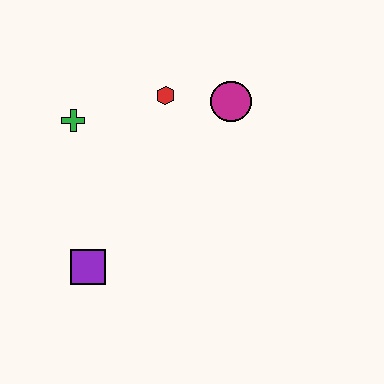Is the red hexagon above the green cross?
Yes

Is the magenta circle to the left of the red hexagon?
No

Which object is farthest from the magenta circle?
The purple square is farthest from the magenta circle.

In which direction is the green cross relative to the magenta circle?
The green cross is to the left of the magenta circle.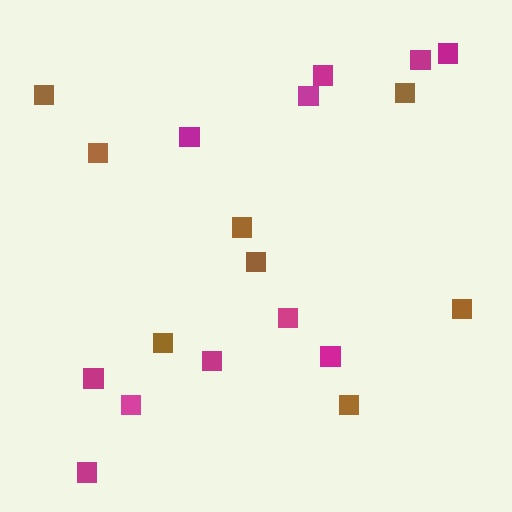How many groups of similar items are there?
There are 2 groups: one group of magenta squares (11) and one group of brown squares (8).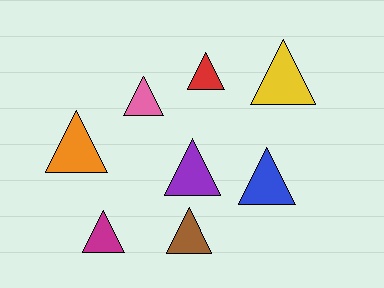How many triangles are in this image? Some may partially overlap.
There are 8 triangles.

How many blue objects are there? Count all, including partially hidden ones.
There is 1 blue object.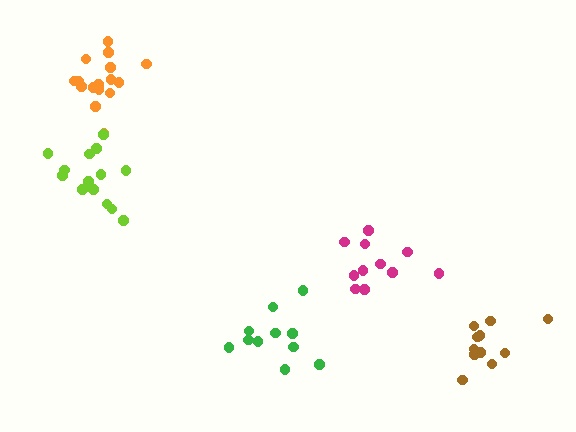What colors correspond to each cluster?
The clusters are colored: magenta, orange, brown, lime, green.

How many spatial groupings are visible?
There are 5 spatial groupings.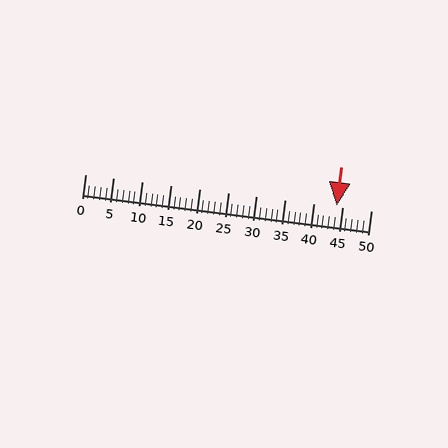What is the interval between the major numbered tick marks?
The major tick marks are spaced 5 units apart.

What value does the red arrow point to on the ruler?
The red arrow points to approximately 44.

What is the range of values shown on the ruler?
The ruler shows values from 0 to 50.